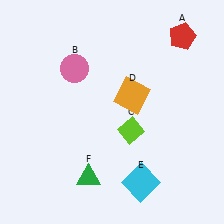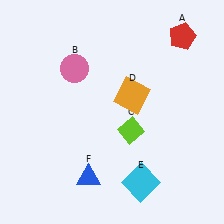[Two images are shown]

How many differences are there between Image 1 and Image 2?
There is 1 difference between the two images.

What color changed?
The triangle (F) changed from green in Image 1 to blue in Image 2.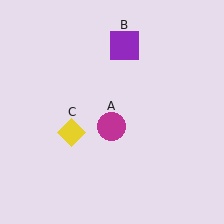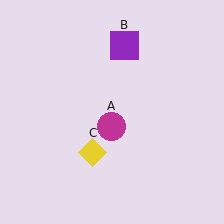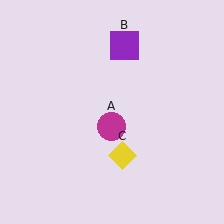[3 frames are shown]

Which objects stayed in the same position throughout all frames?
Magenta circle (object A) and purple square (object B) remained stationary.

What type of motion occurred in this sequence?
The yellow diamond (object C) rotated counterclockwise around the center of the scene.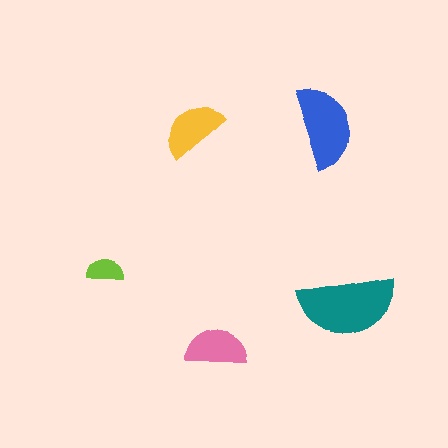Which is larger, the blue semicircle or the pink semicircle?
The blue one.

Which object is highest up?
The blue semicircle is topmost.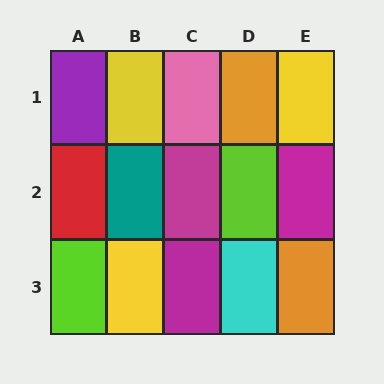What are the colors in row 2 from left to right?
Red, teal, magenta, lime, magenta.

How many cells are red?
1 cell is red.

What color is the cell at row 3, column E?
Orange.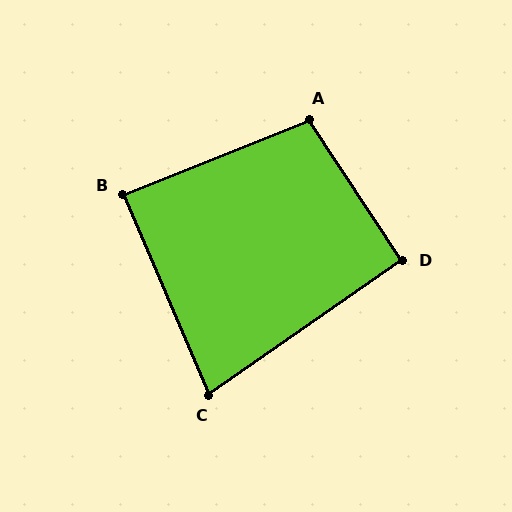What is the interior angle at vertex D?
Approximately 91 degrees (approximately right).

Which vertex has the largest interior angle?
A, at approximately 101 degrees.